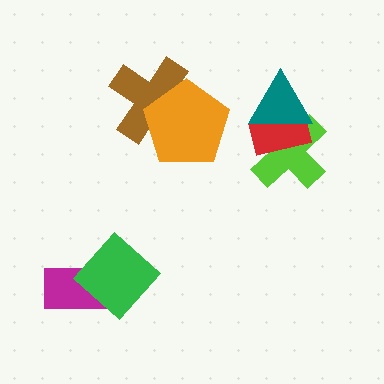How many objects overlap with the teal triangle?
2 objects overlap with the teal triangle.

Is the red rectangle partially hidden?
Yes, it is partially covered by another shape.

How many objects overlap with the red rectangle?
2 objects overlap with the red rectangle.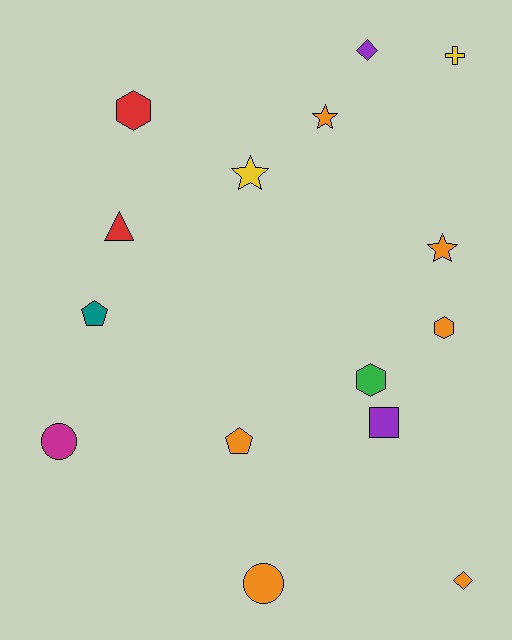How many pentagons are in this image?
There are 2 pentagons.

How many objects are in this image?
There are 15 objects.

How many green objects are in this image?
There is 1 green object.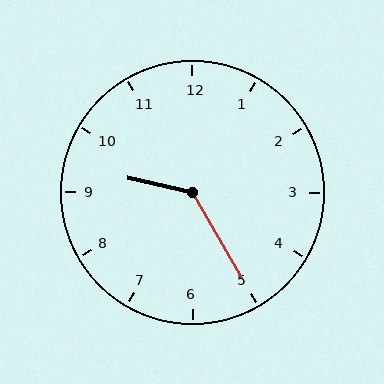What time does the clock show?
9:25.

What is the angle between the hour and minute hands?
Approximately 132 degrees.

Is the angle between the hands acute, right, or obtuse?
It is obtuse.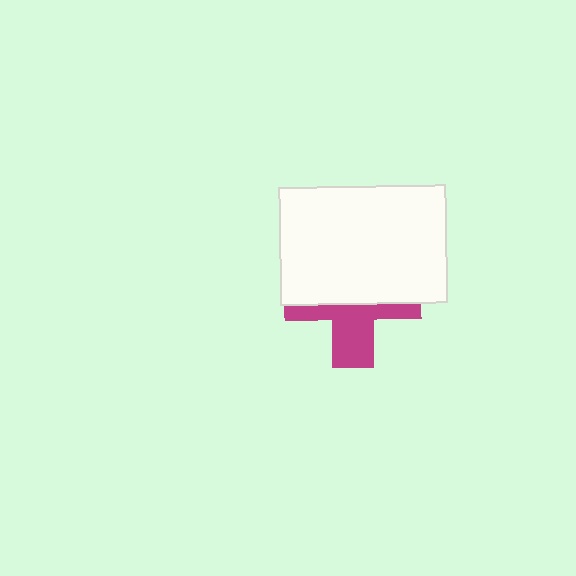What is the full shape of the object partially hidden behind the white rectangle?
The partially hidden object is a magenta cross.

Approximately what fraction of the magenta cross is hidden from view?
Roughly 57% of the magenta cross is hidden behind the white rectangle.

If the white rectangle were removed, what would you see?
You would see the complete magenta cross.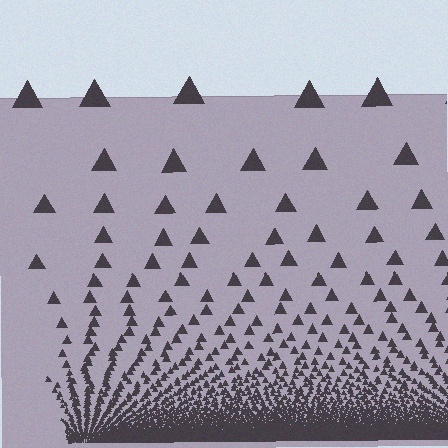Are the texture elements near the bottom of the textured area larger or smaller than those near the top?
Smaller. The gradient is inverted — elements near the bottom are smaller and denser.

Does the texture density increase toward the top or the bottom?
Density increases toward the bottom.